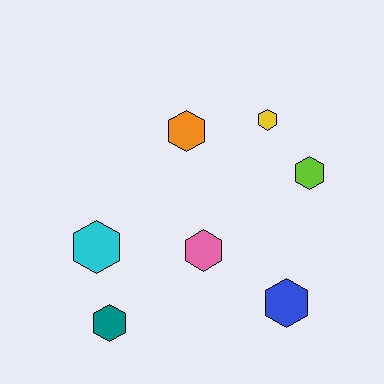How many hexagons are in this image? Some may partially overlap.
There are 7 hexagons.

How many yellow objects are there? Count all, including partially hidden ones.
There is 1 yellow object.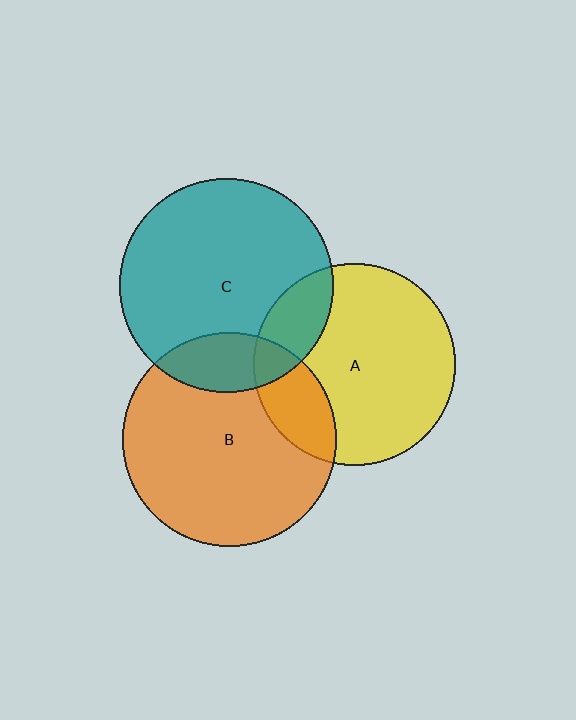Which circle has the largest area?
Circle B (orange).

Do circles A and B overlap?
Yes.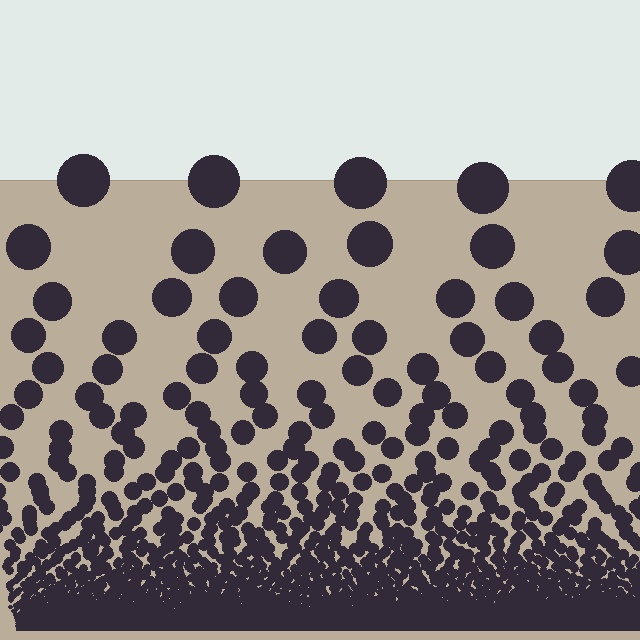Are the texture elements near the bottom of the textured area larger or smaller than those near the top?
Smaller. The gradient is inverted — elements near the bottom are smaller and denser.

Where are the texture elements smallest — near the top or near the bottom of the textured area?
Near the bottom.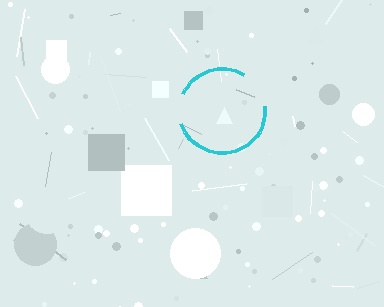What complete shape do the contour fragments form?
The contour fragments form a circle.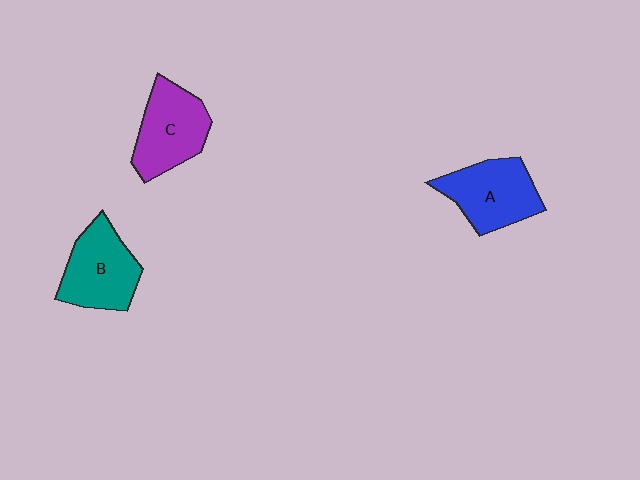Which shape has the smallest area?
Shape C (purple).